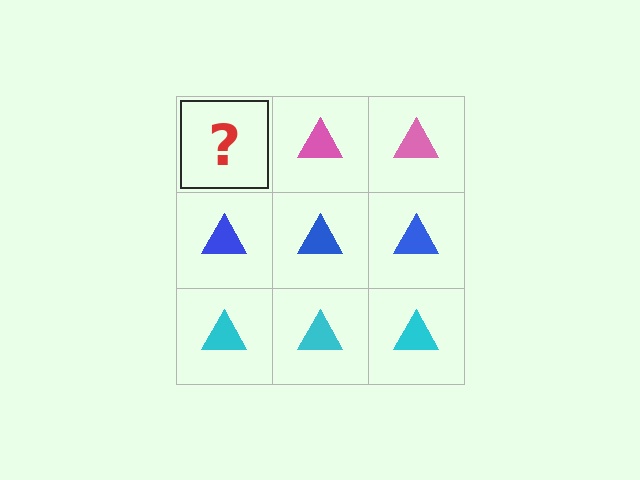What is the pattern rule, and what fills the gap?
The rule is that each row has a consistent color. The gap should be filled with a pink triangle.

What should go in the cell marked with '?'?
The missing cell should contain a pink triangle.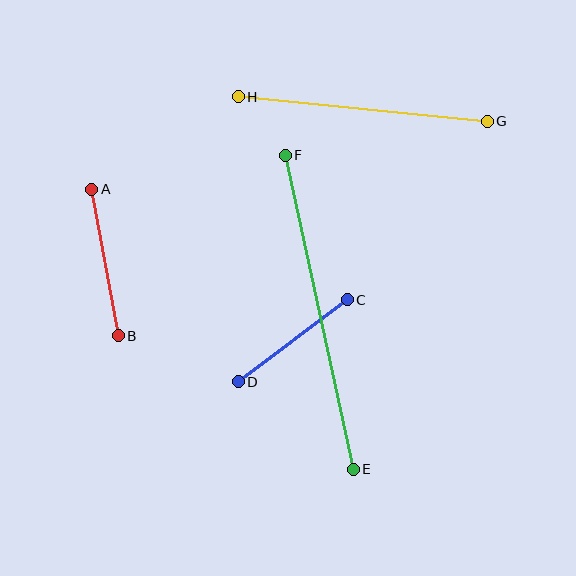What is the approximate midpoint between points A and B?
The midpoint is at approximately (105, 263) pixels.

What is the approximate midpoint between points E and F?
The midpoint is at approximately (319, 312) pixels.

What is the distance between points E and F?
The distance is approximately 321 pixels.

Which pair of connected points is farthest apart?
Points E and F are farthest apart.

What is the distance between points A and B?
The distance is approximately 149 pixels.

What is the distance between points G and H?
The distance is approximately 250 pixels.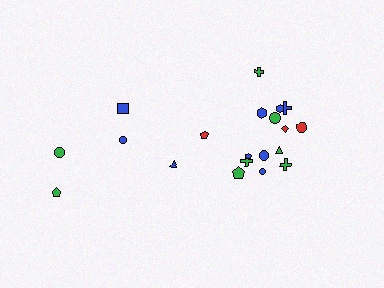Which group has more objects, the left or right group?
The right group.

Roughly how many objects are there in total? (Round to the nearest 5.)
Roughly 20 objects in total.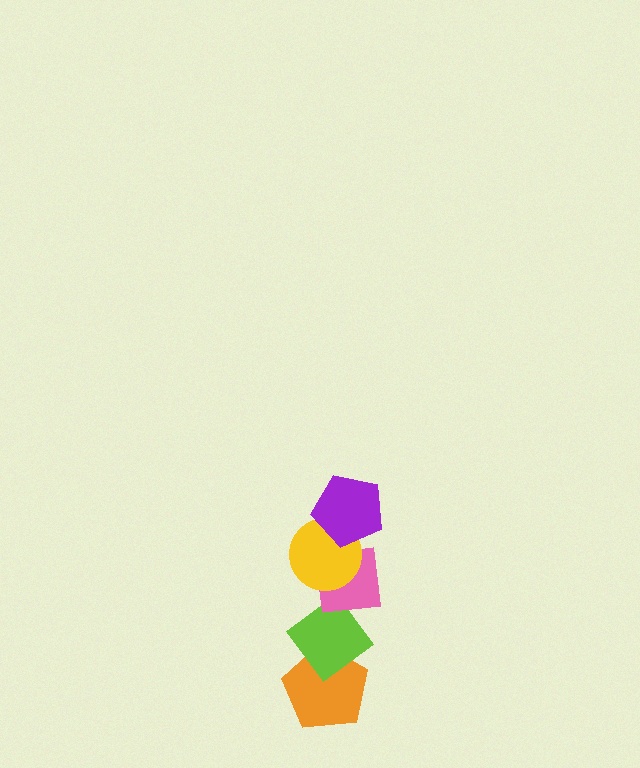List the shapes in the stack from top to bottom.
From top to bottom: the purple pentagon, the yellow circle, the pink square, the lime diamond, the orange pentagon.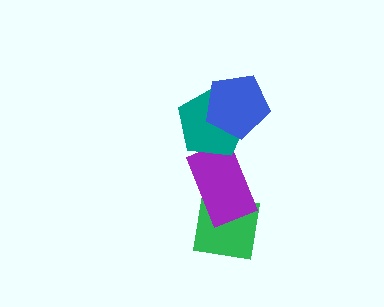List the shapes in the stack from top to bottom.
From top to bottom: the blue pentagon, the teal pentagon, the purple rectangle, the green square.